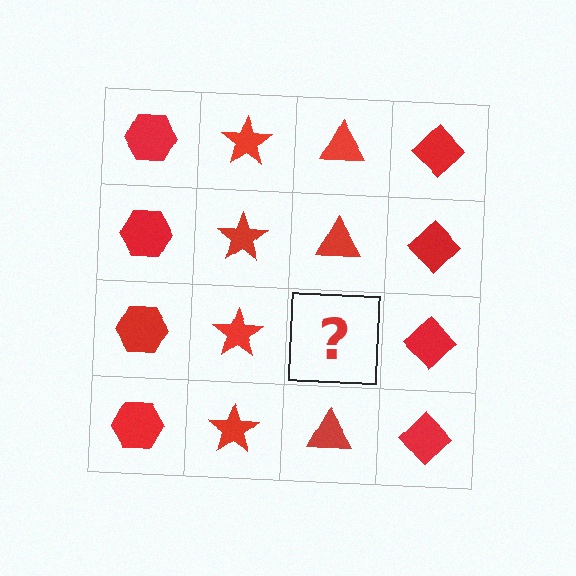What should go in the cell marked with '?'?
The missing cell should contain a red triangle.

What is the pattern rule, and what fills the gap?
The rule is that each column has a consistent shape. The gap should be filled with a red triangle.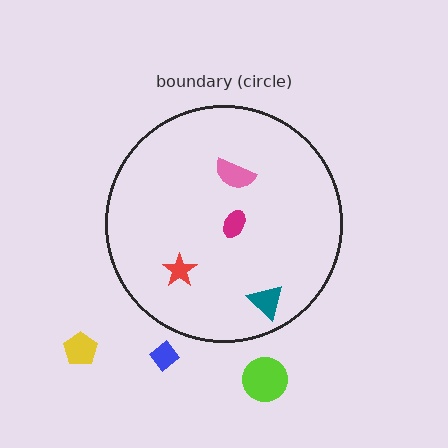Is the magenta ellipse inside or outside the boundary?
Inside.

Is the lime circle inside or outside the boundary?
Outside.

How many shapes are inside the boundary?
4 inside, 3 outside.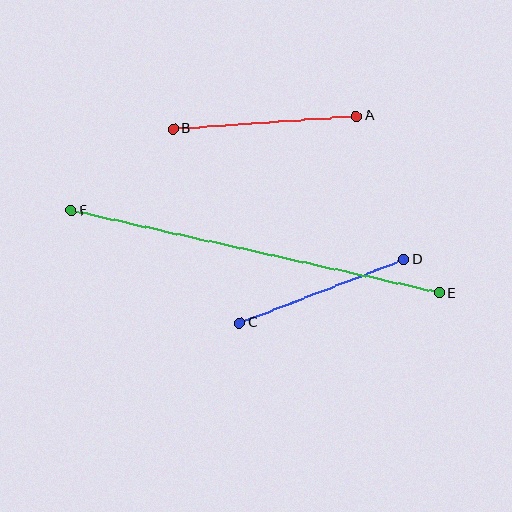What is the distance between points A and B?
The distance is approximately 184 pixels.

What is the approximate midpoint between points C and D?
The midpoint is at approximately (322, 291) pixels.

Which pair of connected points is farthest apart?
Points E and F are farthest apart.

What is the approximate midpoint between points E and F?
The midpoint is at approximately (255, 252) pixels.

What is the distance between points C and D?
The distance is approximately 176 pixels.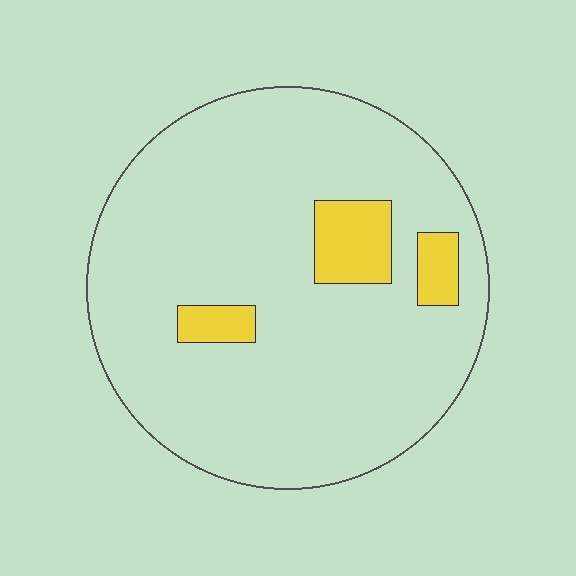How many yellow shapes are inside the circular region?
3.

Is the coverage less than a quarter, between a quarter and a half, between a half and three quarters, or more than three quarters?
Less than a quarter.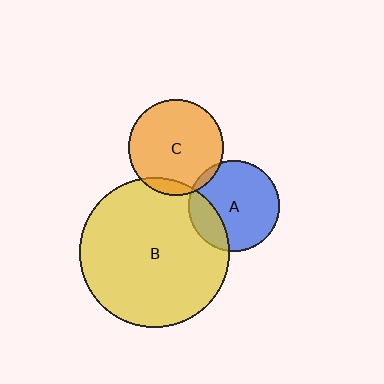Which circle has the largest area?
Circle B (yellow).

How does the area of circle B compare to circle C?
Approximately 2.5 times.